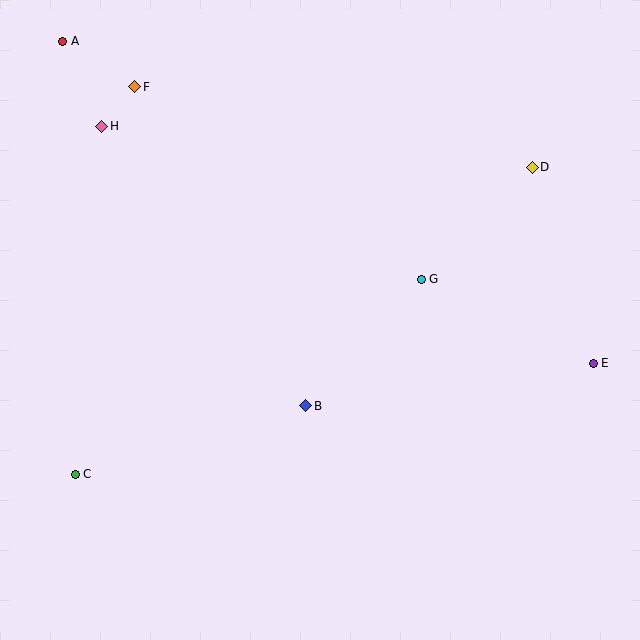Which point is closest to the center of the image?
Point B at (306, 406) is closest to the center.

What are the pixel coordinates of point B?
Point B is at (306, 406).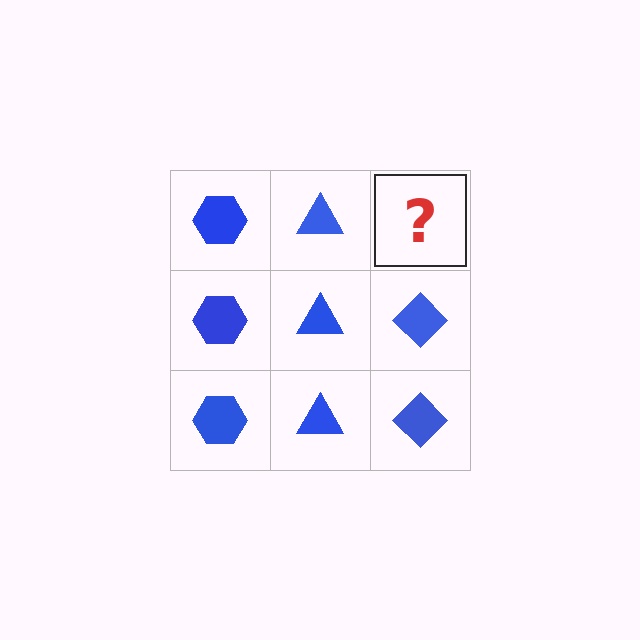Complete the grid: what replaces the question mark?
The question mark should be replaced with a blue diamond.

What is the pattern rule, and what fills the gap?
The rule is that each column has a consistent shape. The gap should be filled with a blue diamond.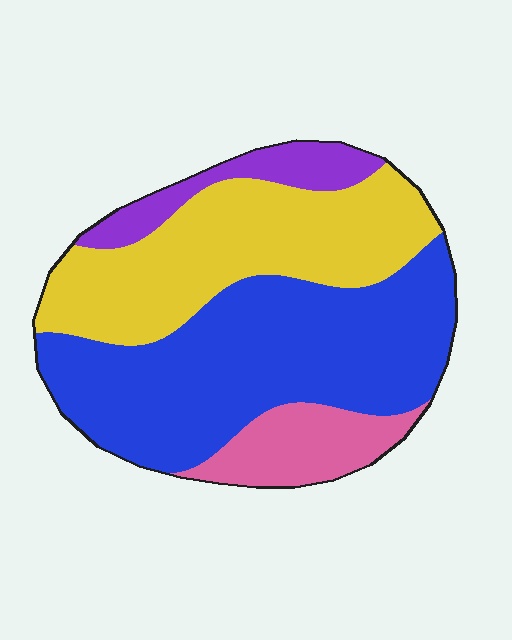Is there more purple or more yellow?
Yellow.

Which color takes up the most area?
Blue, at roughly 45%.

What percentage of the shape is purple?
Purple takes up about one tenth (1/10) of the shape.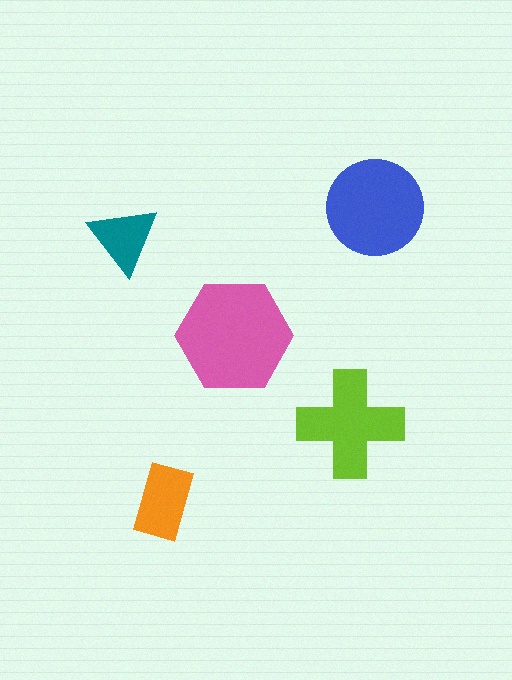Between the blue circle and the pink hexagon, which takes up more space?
The pink hexagon.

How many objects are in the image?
There are 5 objects in the image.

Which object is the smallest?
The teal triangle.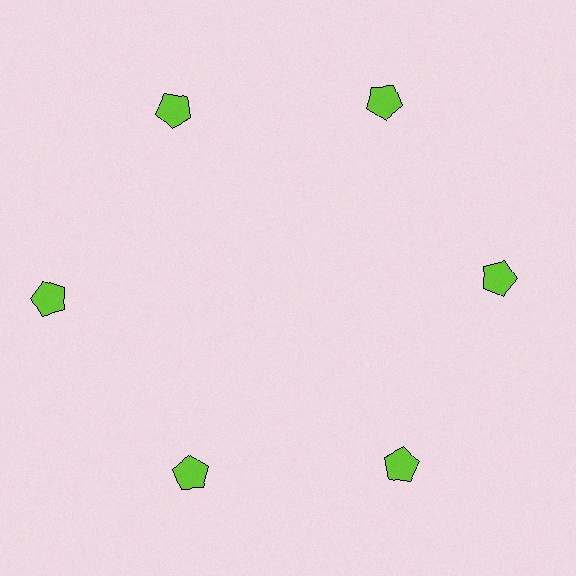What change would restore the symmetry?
The symmetry would be restored by moving it inward, back onto the ring so that all 6 pentagons sit at equal angles and equal distance from the center.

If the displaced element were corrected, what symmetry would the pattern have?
It would have 6-fold rotational symmetry — the pattern would map onto itself every 60 degrees.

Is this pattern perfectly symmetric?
No. The 6 lime pentagons are arranged in a ring, but one element near the 9 o'clock position is pushed outward from the center, breaking the 6-fold rotational symmetry.